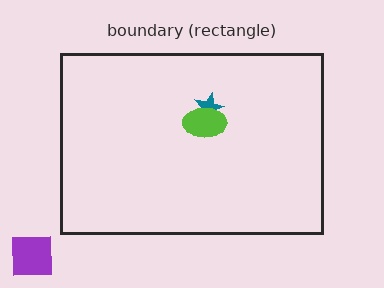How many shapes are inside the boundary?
2 inside, 1 outside.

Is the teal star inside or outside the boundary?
Inside.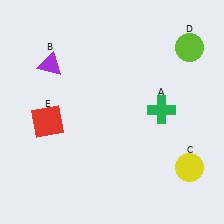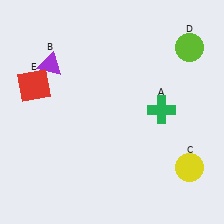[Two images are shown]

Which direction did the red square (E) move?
The red square (E) moved up.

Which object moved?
The red square (E) moved up.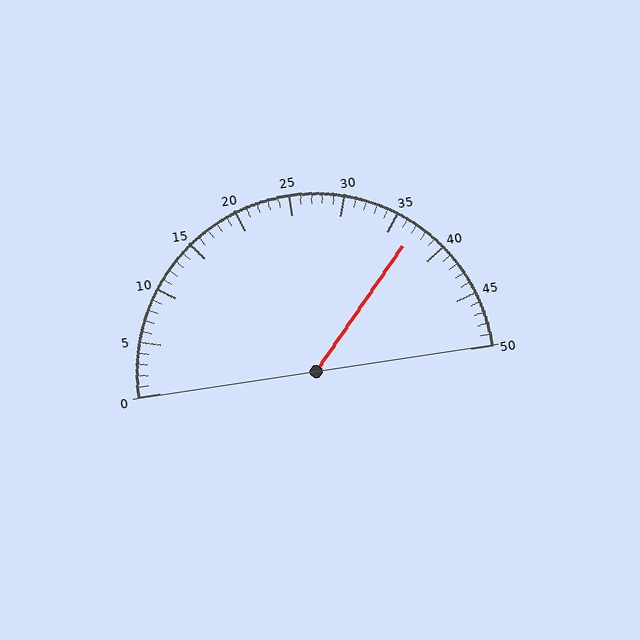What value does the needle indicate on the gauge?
The needle indicates approximately 37.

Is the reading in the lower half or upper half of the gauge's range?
The reading is in the upper half of the range (0 to 50).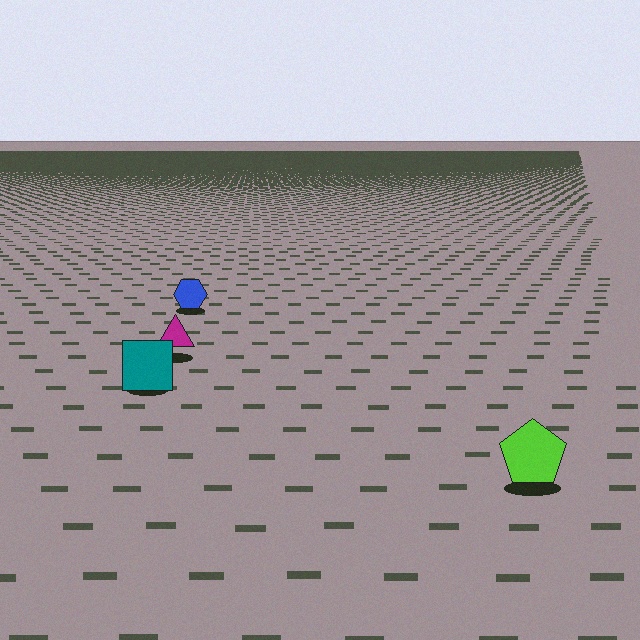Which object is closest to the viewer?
The lime pentagon is closest. The texture marks near it are larger and more spread out.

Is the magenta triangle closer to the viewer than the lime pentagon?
No. The lime pentagon is closer — you can tell from the texture gradient: the ground texture is coarser near it.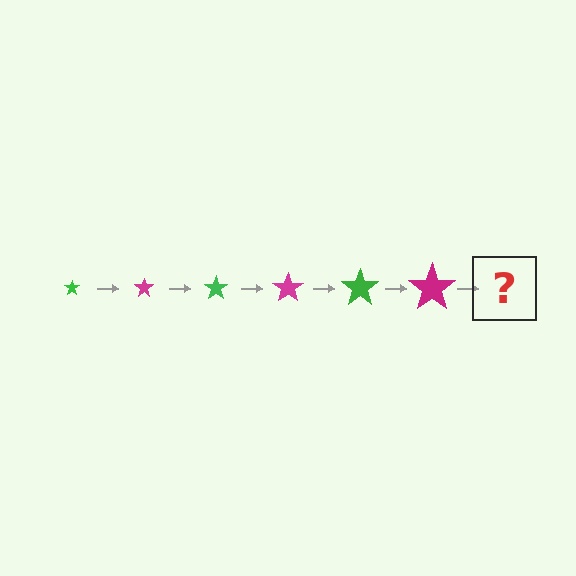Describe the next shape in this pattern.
It should be a green star, larger than the previous one.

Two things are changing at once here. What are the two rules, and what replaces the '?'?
The two rules are that the star grows larger each step and the color cycles through green and magenta. The '?' should be a green star, larger than the previous one.